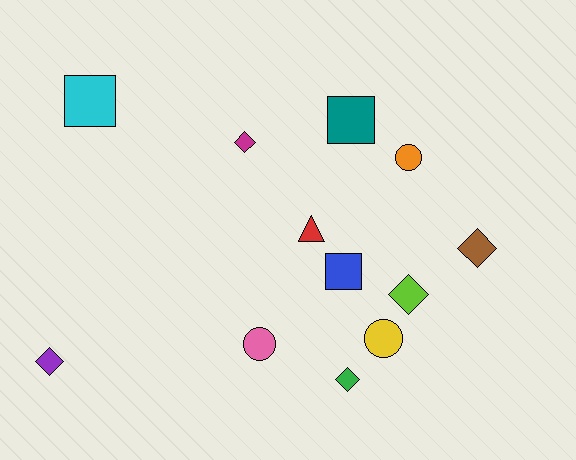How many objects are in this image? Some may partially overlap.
There are 12 objects.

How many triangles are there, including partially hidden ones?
There is 1 triangle.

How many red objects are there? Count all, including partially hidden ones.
There is 1 red object.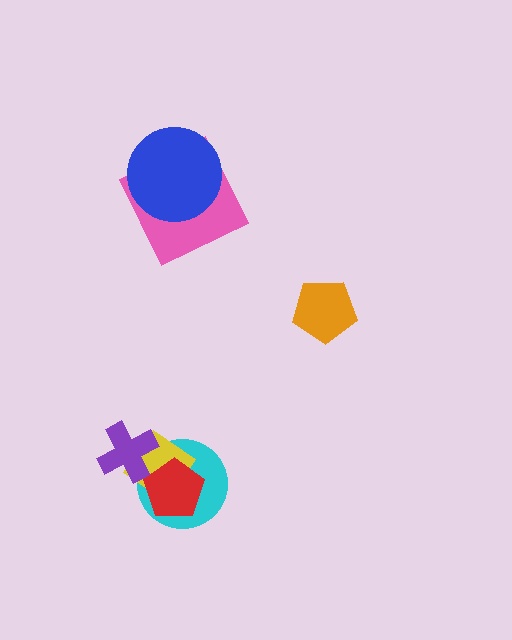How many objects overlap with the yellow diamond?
3 objects overlap with the yellow diamond.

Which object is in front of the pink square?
The blue circle is in front of the pink square.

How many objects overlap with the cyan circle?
3 objects overlap with the cyan circle.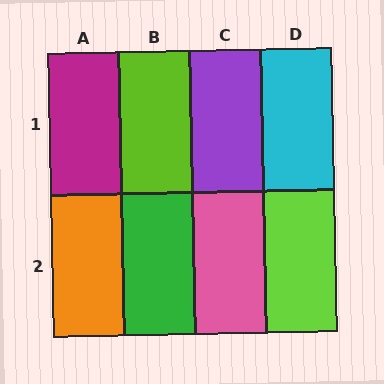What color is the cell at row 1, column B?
Lime.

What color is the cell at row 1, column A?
Magenta.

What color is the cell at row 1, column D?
Cyan.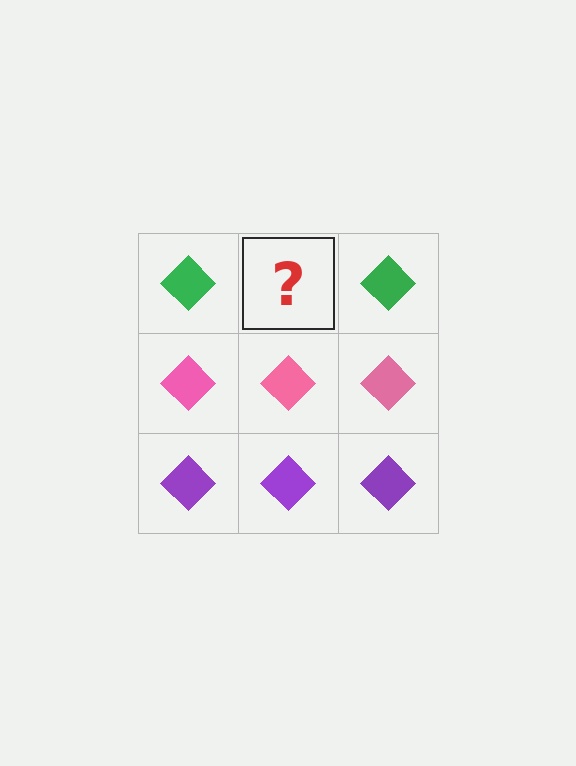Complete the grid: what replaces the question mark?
The question mark should be replaced with a green diamond.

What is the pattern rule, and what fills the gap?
The rule is that each row has a consistent color. The gap should be filled with a green diamond.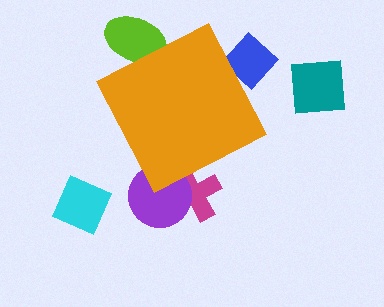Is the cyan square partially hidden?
No, the cyan square is fully visible.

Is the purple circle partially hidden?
Yes, the purple circle is partially hidden behind the orange diamond.